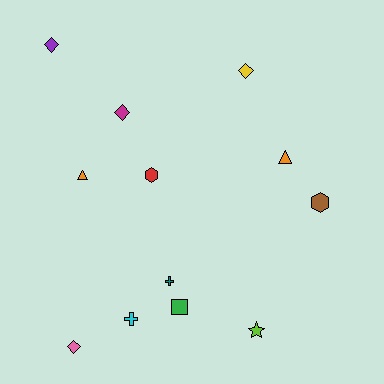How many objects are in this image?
There are 12 objects.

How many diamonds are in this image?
There are 4 diamonds.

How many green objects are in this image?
There is 1 green object.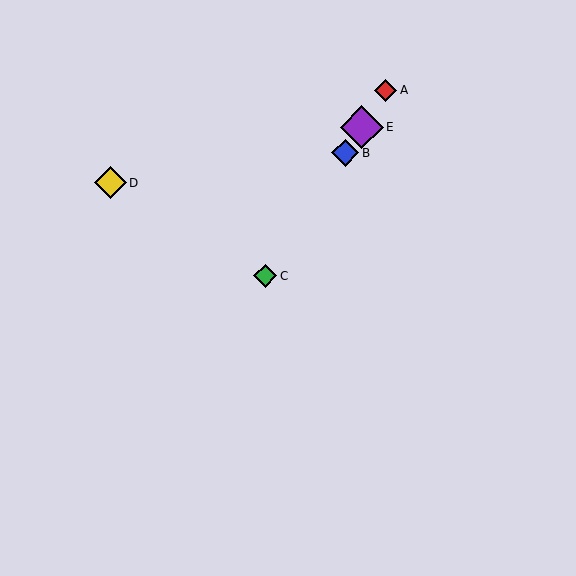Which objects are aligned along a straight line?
Objects A, B, C, E are aligned along a straight line.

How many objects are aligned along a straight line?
4 objects (A, B, C, E) are aligned along a straight line.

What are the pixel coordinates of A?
Object A is at (386, 90).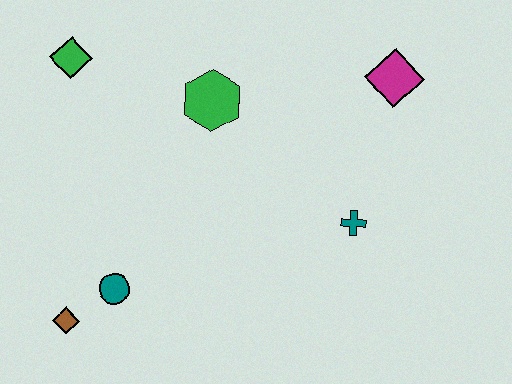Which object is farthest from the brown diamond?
The magenta diamond is farthest from the brown diamond.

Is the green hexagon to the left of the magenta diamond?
Yes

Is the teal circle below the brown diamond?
No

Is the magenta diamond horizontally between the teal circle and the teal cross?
No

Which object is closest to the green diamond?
The green hexagon is closest to the green diamond.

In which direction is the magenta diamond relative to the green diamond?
The magenta diamond is to the right of the green diamond.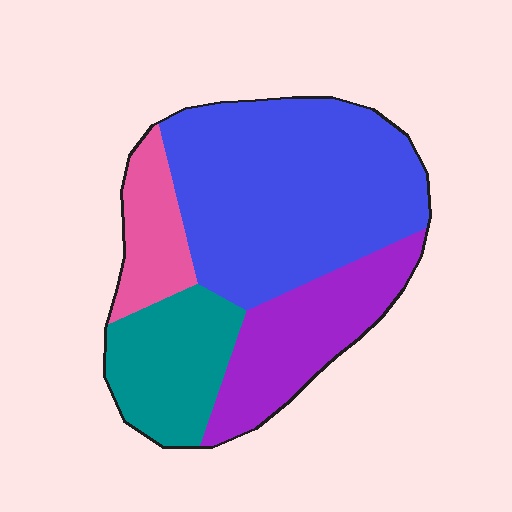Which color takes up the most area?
Blue, at roughly 50%.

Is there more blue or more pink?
Blue.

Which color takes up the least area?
Pink, at roughly 10%.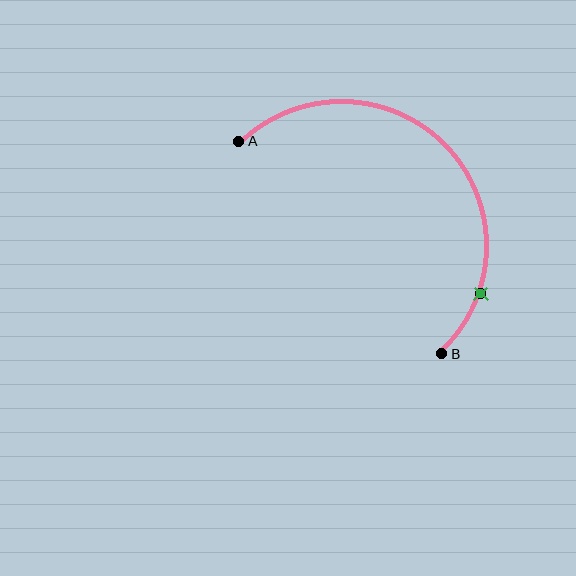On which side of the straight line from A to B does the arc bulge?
The arc bulges above and to the right of the straight line connecting A and B.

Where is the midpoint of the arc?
The arc midpoint is the point on the curve farthest from the straight line joining A and B. It sits above and to the right of that line.